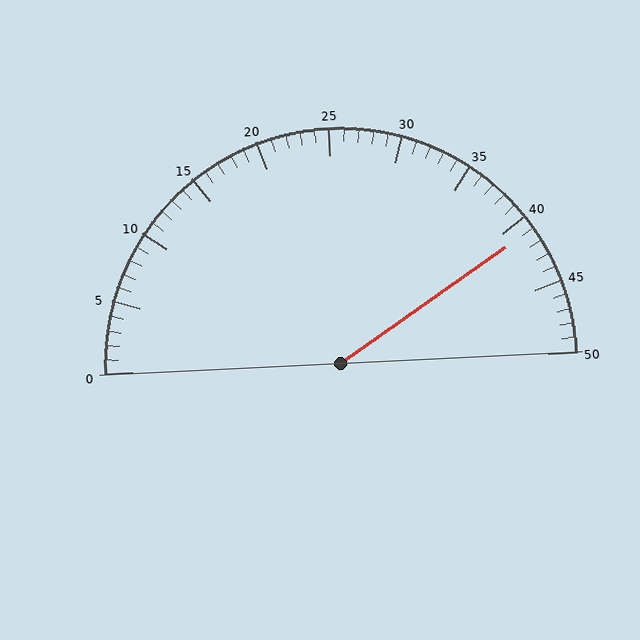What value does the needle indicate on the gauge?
The needle indicates approximately 41.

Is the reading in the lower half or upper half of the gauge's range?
The reading is in the upper half of the range (0 to 50).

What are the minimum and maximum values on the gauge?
The gauge ranges from 0 to 50.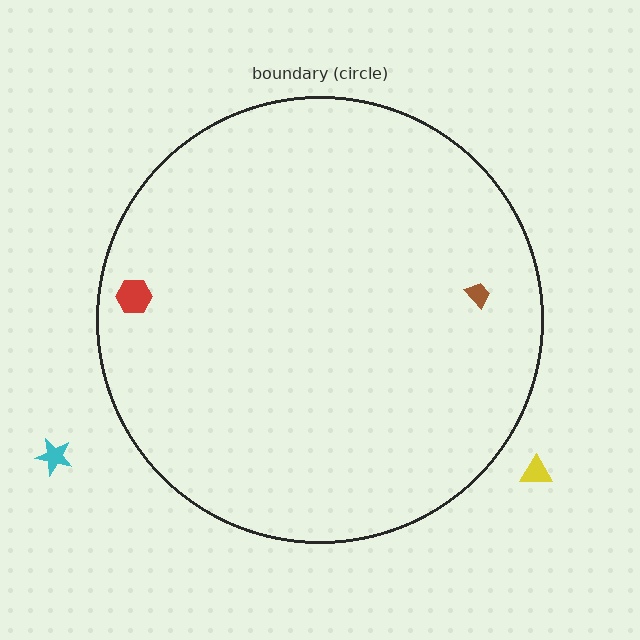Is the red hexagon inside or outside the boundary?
Inside.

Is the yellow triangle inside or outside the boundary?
Outside.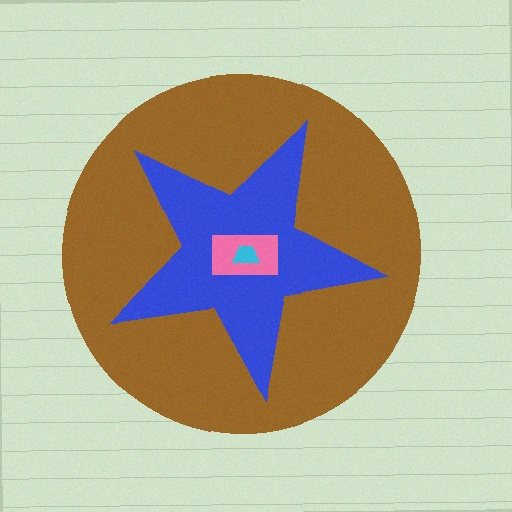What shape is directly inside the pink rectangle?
The cyan trapezoid.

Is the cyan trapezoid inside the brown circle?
Yes.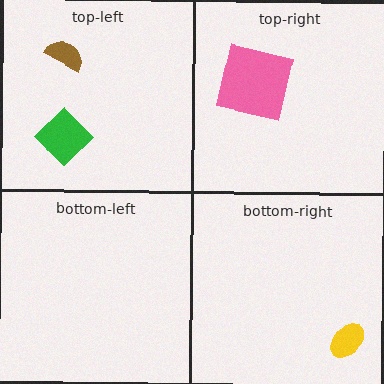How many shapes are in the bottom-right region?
1.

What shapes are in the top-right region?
The pink square.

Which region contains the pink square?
The top-right region.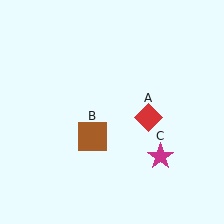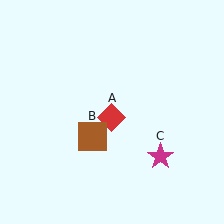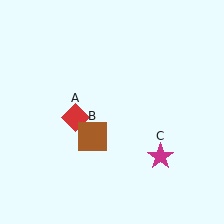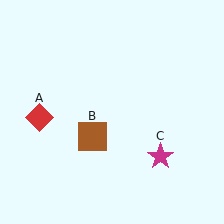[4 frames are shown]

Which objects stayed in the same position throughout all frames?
Brown square (object B) and magenta star (object C) remained stationary.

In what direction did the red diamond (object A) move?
The red diamond (object A) moved left.